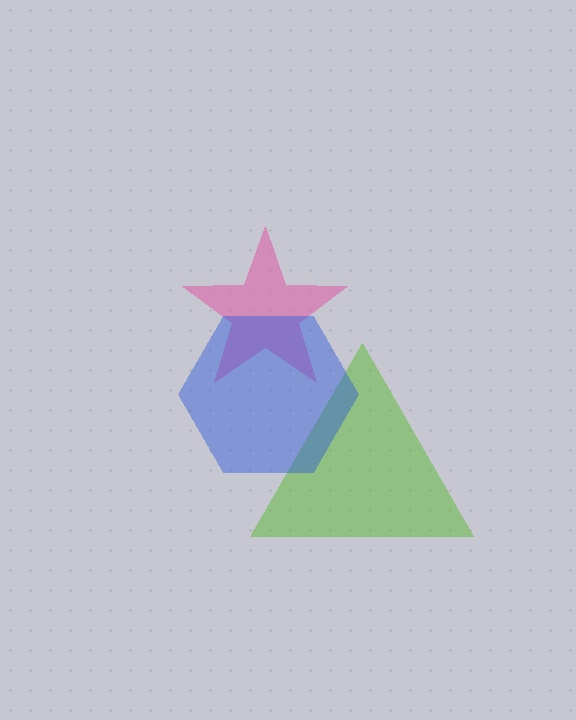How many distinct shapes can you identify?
There are 3 distinct shapes: a pink star, a lime triangle, a blue hexagon.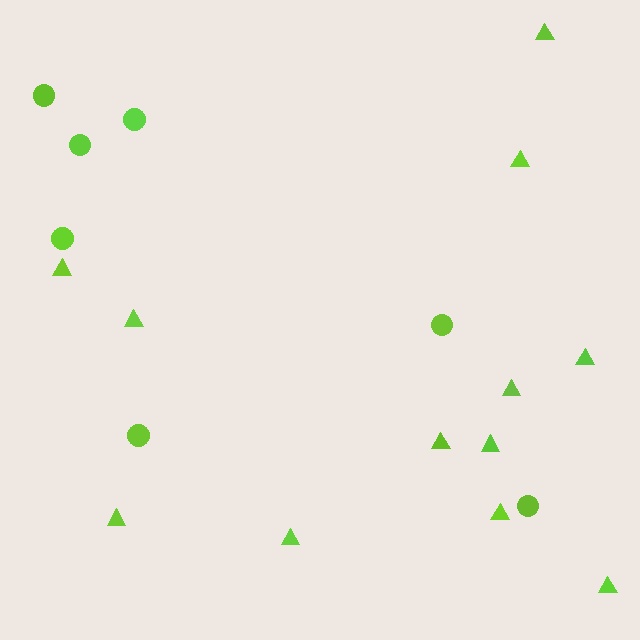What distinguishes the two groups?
There are 2 groups: one group of triangles (12) and one group of circles (7).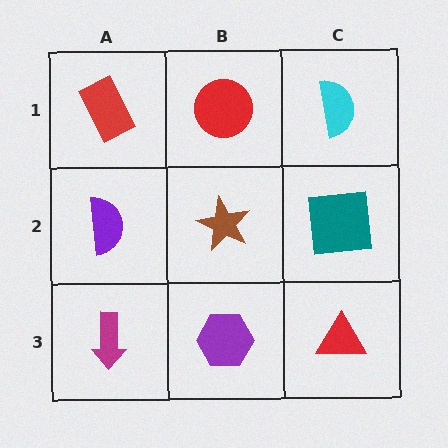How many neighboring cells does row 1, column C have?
2.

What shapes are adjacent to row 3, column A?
A purple semicircle (row 2, column A), a purple hexagon (row 3, column B).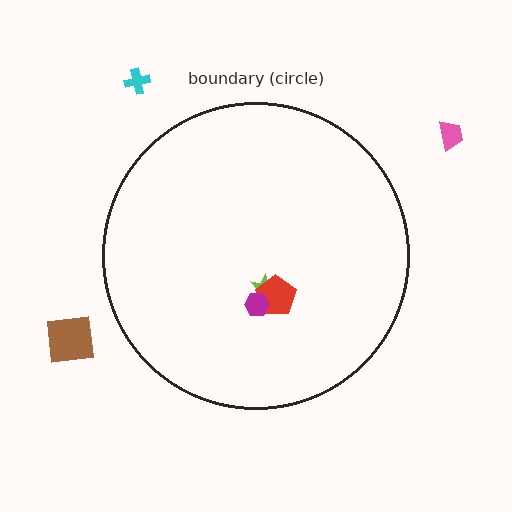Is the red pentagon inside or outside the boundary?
Inside.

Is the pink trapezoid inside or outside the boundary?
Outside.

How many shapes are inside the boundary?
3 inside, 3 outside.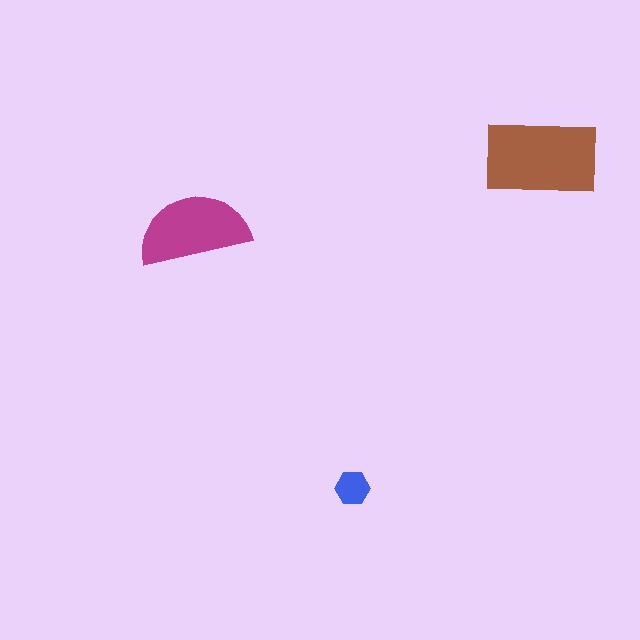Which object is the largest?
The brown rectangle.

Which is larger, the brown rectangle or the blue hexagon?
The brown rectangle.